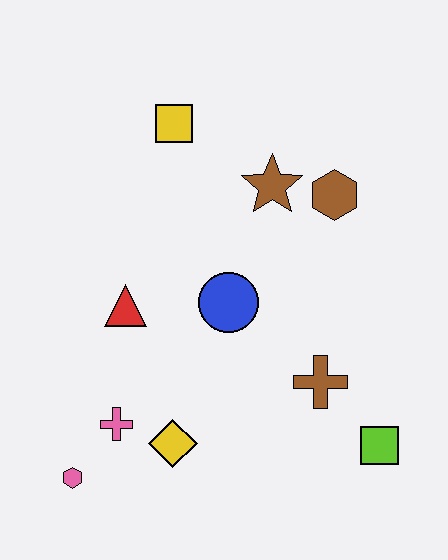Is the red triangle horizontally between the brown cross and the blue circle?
No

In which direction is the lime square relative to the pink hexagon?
The lime square is to the right of the pink hexagon.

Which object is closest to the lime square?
The brown cross is closest to the lime square.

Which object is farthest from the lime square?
The yellow square is farthest from the lime square.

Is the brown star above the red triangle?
Yes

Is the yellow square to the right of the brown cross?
No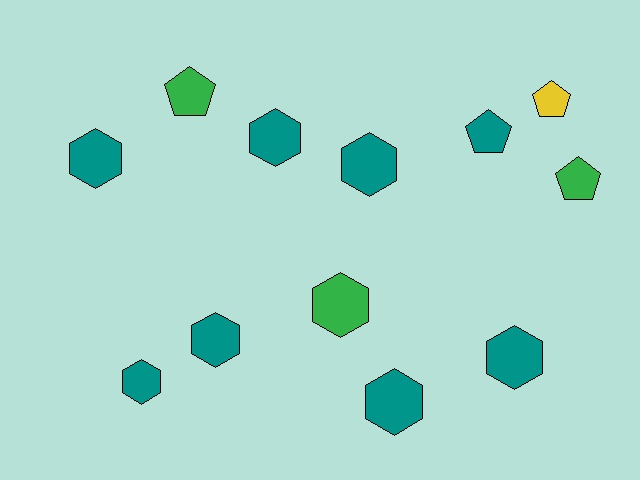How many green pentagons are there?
There are 2 green pentagons.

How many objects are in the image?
There are 12 objects.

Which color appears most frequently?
Teal, with 8 objects.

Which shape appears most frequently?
Hexagon, with 8 objects.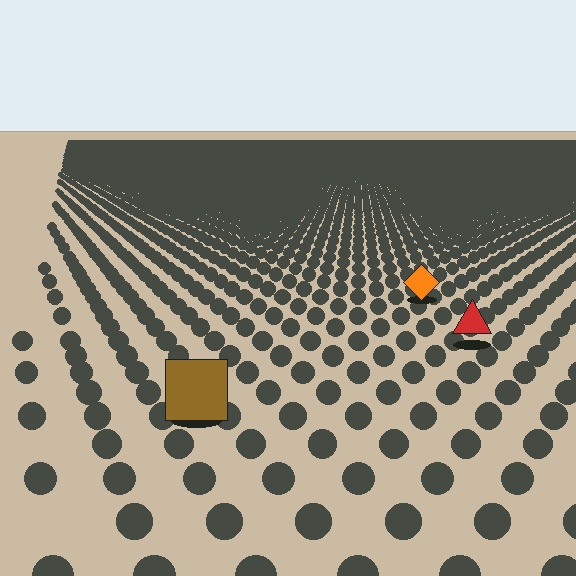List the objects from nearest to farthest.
From nearest to farthest: the brown square, the red triangle, the orange diamond.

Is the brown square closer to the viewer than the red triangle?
Yes. The brown square is closer — you can tell from the texture gradient: the ground texture is coarser near it.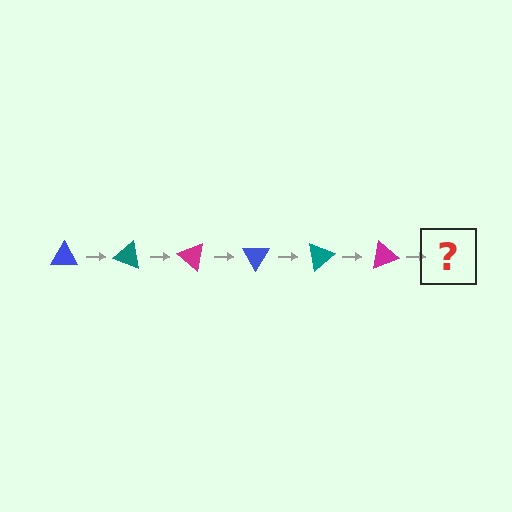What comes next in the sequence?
The next element should be a blue triangle, rotated 120 degrees from the start.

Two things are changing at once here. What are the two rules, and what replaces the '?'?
The two rules are that it rotates 20 degrees each step and the color cycles through blue, teal, and magenta. The '?' should be a blue triangle, rotated 120 degrees from the start.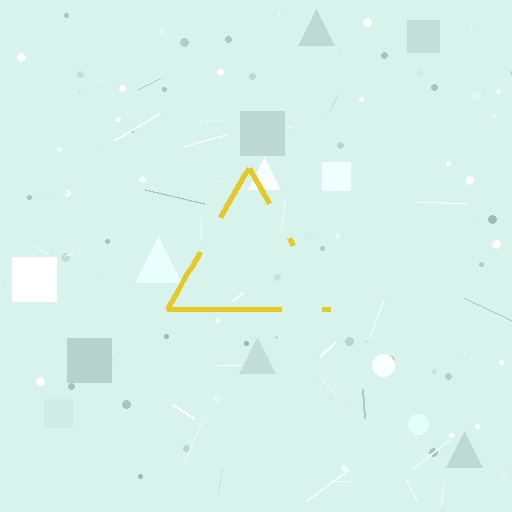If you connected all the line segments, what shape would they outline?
They would outline a triangle.